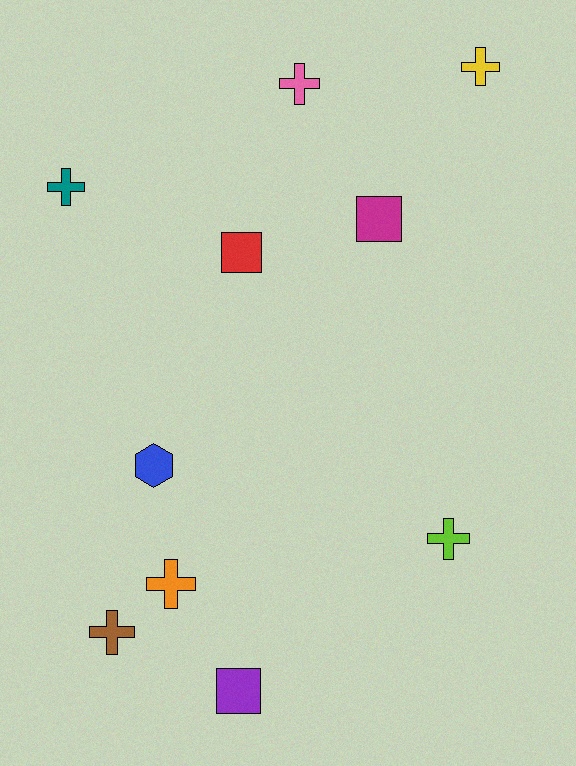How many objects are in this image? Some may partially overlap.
There are 10 objects.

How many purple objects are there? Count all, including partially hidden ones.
There is 1 purple object.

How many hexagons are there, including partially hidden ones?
There is 1 hexagon.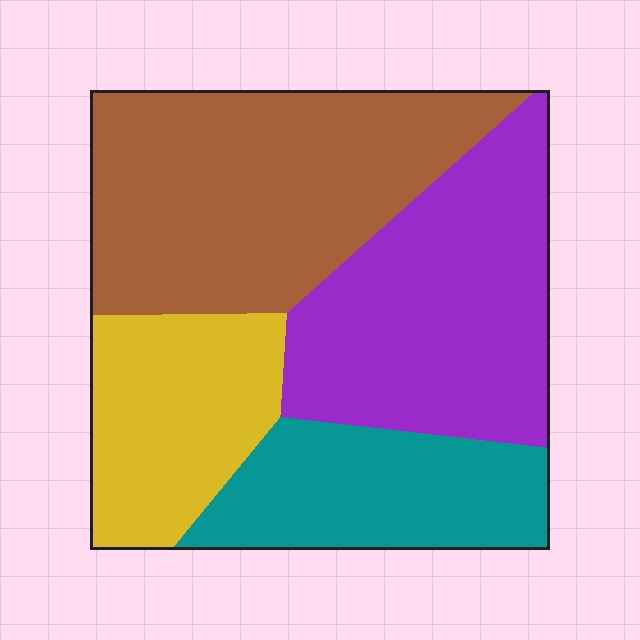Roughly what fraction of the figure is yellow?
Yellow takes up about one sixth (1/6) of the figure.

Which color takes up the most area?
Brown, at roughly 35%.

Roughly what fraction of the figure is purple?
Purple covers 30% of the figure.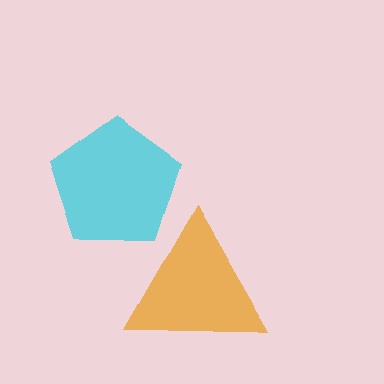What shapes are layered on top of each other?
The layered shapes are: an orange triangle, a cyan pentagon.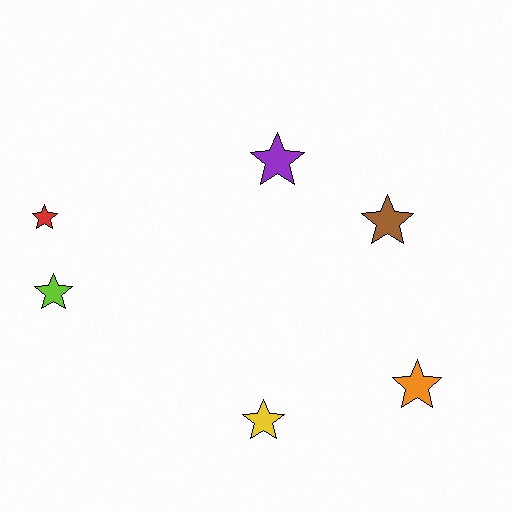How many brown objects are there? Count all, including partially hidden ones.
There is 1 brown object.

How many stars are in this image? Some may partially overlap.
There are 6 stars.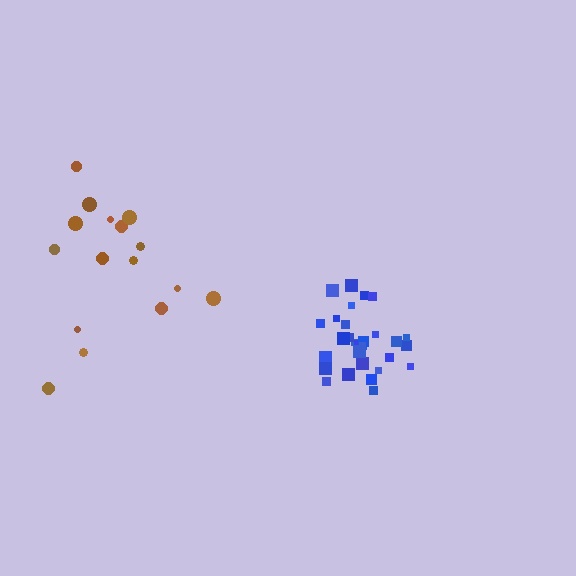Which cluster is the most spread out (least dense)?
Brown.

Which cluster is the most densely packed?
Blue.